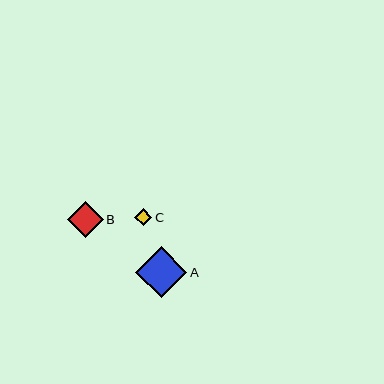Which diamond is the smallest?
Diamond C is the smallest with a size of approximately 17 pixels.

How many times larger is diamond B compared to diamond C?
Diamond B is approximately 2.0 times the size of diamond C.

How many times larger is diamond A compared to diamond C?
Diamond A is approximately 2.9 times the size of diamond C.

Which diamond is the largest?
Diamond A is the largest with a size of approximately 51 pixels.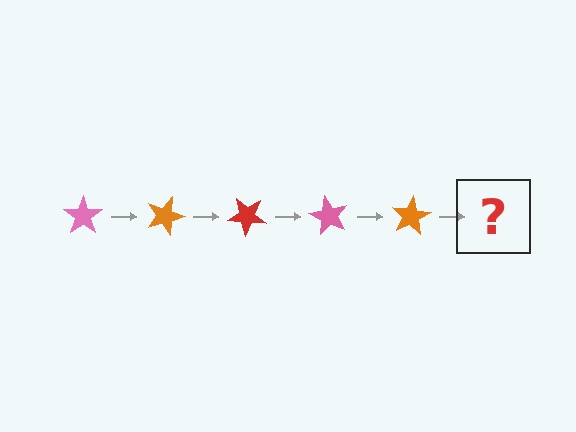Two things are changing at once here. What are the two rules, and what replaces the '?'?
The two rules are that it rotates 20 degrees each step and the color cycles through pink, orange, and red. The '?' should be a red star, rotated 100 degrees from the start.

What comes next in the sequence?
The next element should be a red star, rotated 100 degrees from the start.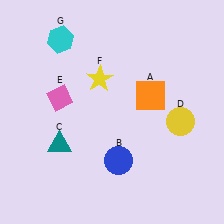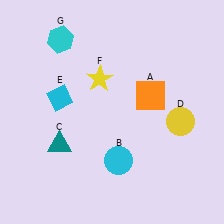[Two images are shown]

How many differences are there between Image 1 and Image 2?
There are 2 differences between the two images.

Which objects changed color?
B changed from blue to cyan. E changed from pink to cyan.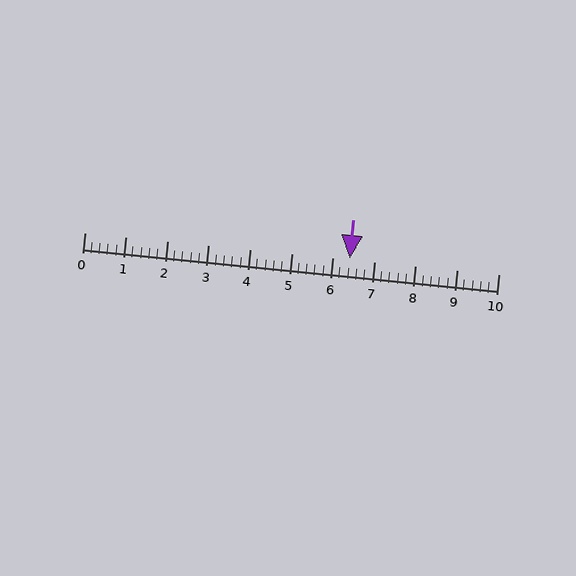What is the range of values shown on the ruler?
The ruler shows values from 0 to 10.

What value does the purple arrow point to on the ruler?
The purple arrow points to approximately 6.4.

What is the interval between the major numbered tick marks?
The major tick marks are spaced 1 units apart.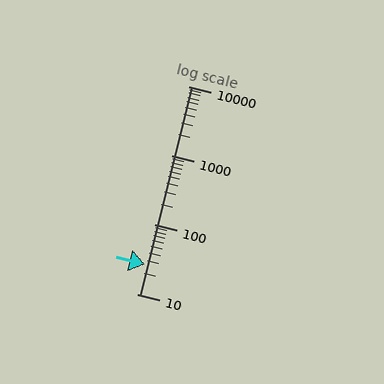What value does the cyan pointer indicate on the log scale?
The pointer indicates approximately 27.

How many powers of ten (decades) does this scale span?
The scale spans 3 decades, from 10 to 10000.